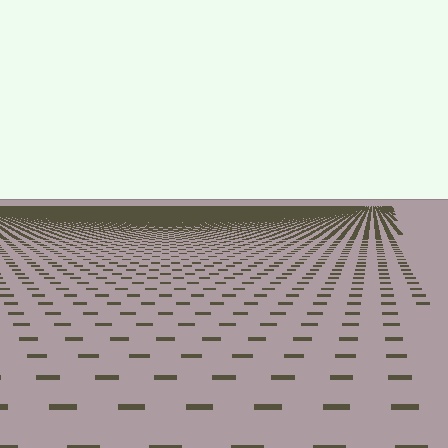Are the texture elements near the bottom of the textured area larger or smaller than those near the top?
Larger. Near the bottom, elements are closer to the viewer and appear at a bigger on-screen size.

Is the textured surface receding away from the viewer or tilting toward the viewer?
The surface is receding away from the viewer. Texture elements get smaller and denser toward the top.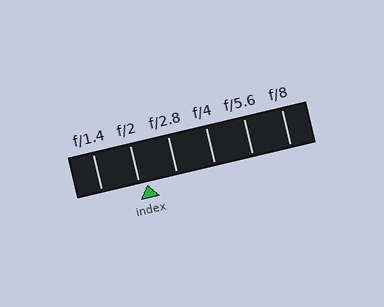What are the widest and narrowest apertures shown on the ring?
The widest aperture shown is f/1.4 and the narrowest is f/8.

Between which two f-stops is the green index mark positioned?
The index mark is between f/2 and f/2.8.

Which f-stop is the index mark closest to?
The index mark is closest to f/2.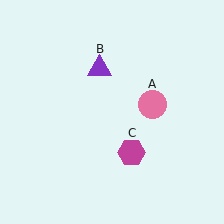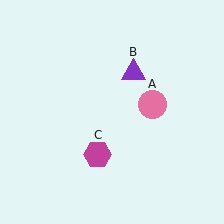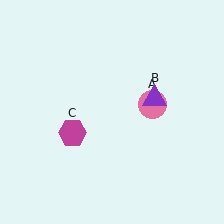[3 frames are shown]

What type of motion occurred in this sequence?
The purple triangle (object B), magenta hexagon (object C) rotated clockwise around the center of the scene.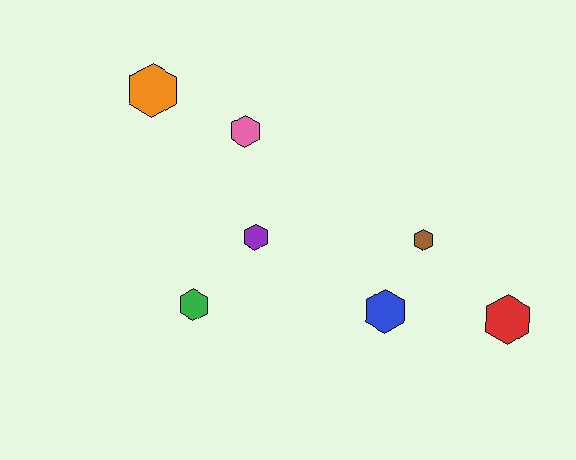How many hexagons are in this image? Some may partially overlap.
There are 7 hexagons.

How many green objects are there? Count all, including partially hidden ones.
There is 1 green object.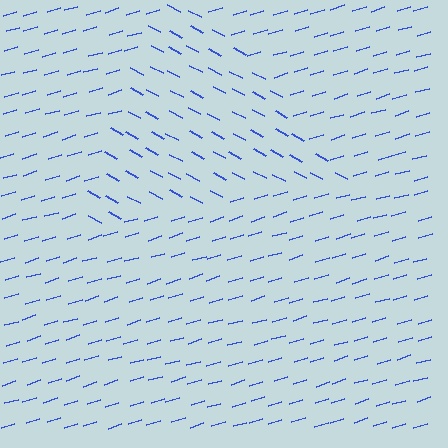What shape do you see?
I see a triangle.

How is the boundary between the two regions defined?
The boundary is defined purely by a change in line orientation (approximately 45 degrees difference). All lines are the same color and thickness.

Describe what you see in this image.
The image is filled with small blue line segments. A triangle region in the image has lines oriented differently from the surrounding lines, creating a visible texture boundary.